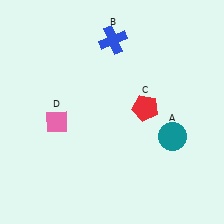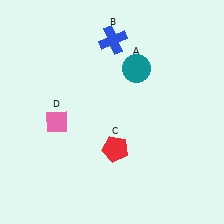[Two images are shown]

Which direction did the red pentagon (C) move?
The red pentagon (C) moved down.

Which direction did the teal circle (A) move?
The teal circle (A) moved up.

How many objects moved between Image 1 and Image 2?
2 objects moved between the two images.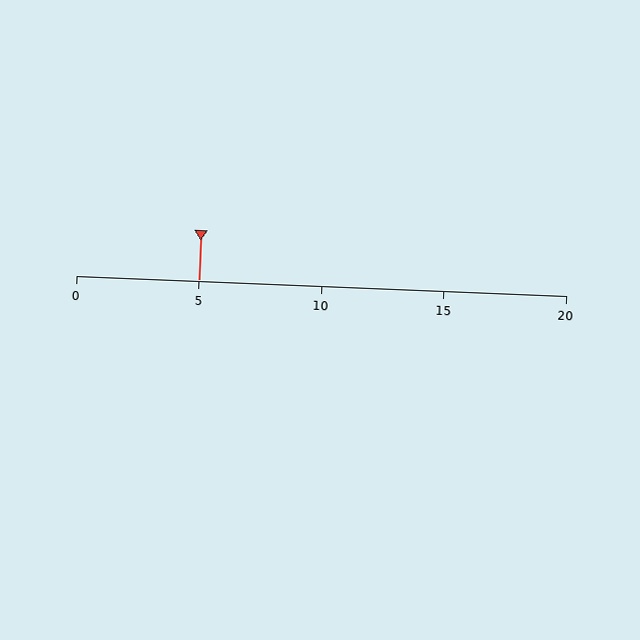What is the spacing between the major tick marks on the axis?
The major ticks are spaced 5 apart.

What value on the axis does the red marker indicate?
The marker indicates approximately 5.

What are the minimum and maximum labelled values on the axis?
The axis runs from 0 to 20.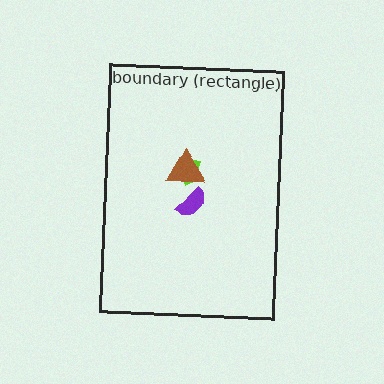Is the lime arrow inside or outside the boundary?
Inside.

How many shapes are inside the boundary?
3 inside, 0 outside.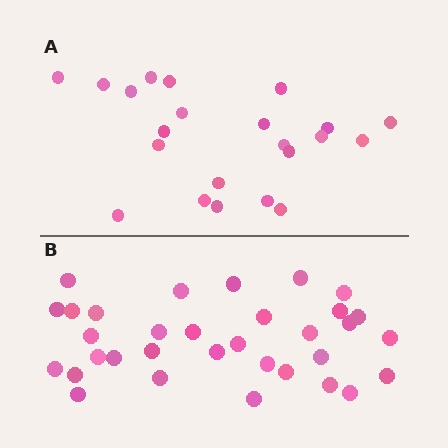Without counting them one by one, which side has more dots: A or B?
Region B (the bottom region) has more dots.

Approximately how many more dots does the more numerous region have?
Region B has roughly 12 or so more dots than region A.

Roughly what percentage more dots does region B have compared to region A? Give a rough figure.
About 50% more.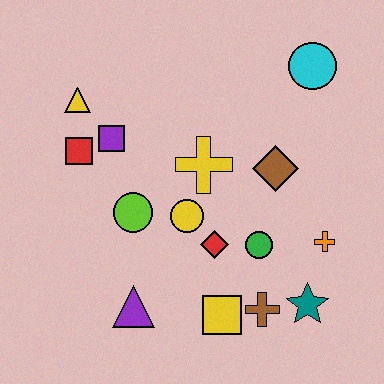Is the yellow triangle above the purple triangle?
Yes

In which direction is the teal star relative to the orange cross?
The teal star is below the orange cross.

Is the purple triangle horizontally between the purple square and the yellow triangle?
No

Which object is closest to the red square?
The purple square is closest to the red square.